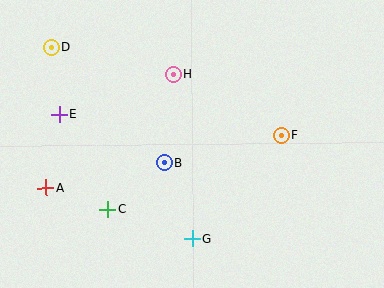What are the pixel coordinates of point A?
Point A is at (46, 188).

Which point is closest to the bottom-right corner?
Point F is closest to the bottom-right corner.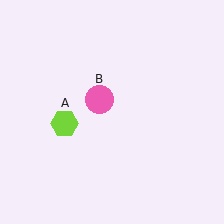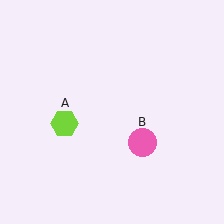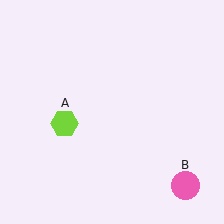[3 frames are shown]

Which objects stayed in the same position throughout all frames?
Lime hexagon (object A) remained stationary.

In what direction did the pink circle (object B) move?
The pink circle (object B) moved down and to the right.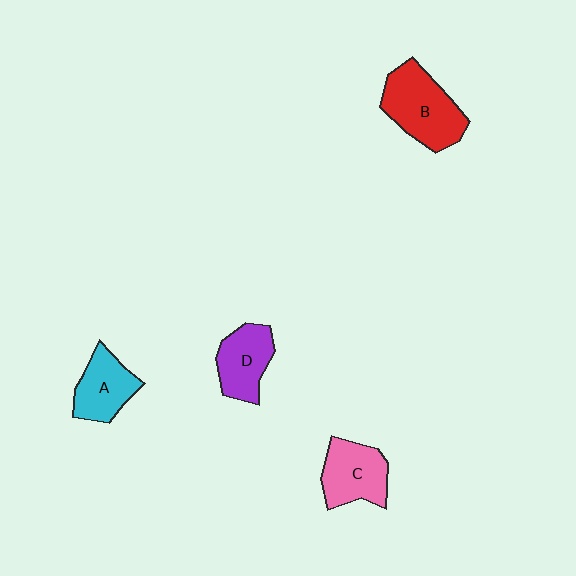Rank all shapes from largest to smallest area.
From largest to smallest: B (red), C (pink), D (purple), A (cyan).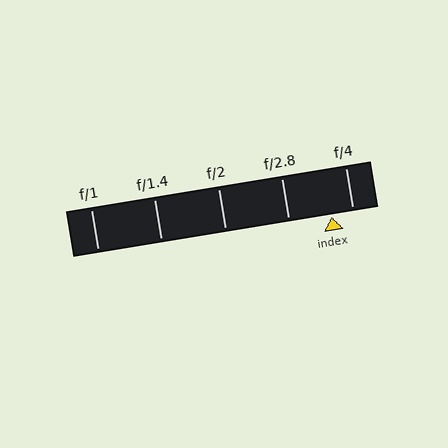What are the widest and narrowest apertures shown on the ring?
The widest aperture shown is f/1 and the narrowest is f/4.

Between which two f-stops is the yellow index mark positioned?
The index mark is between f/2.8 and f/4.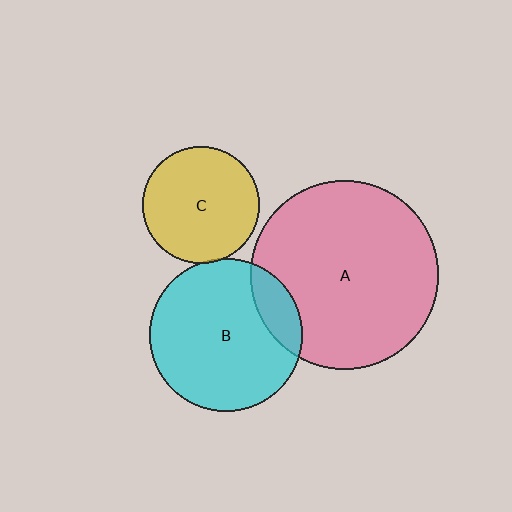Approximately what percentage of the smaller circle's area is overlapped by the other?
Approximately 15%.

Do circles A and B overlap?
Yes.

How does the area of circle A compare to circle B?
Approximately 1.5 times.